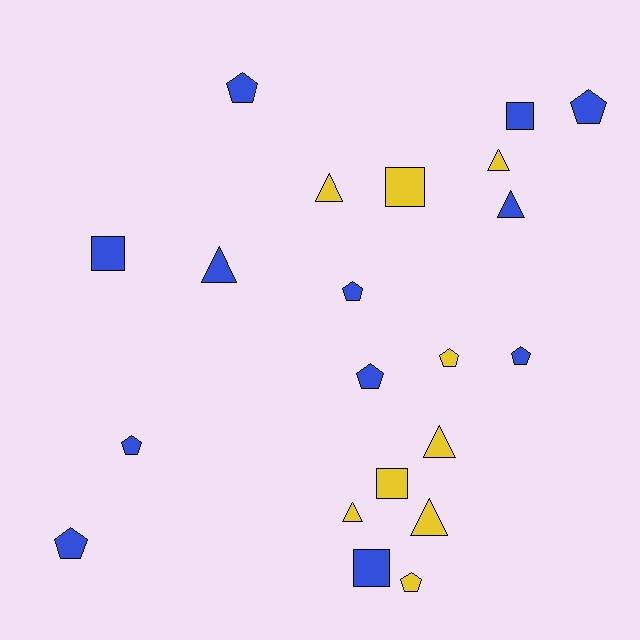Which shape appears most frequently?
Pentagon, with 9 objects.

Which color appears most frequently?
Blue, with 12 objects.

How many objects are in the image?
There are 21 objects.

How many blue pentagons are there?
There are 7 blue pentagons.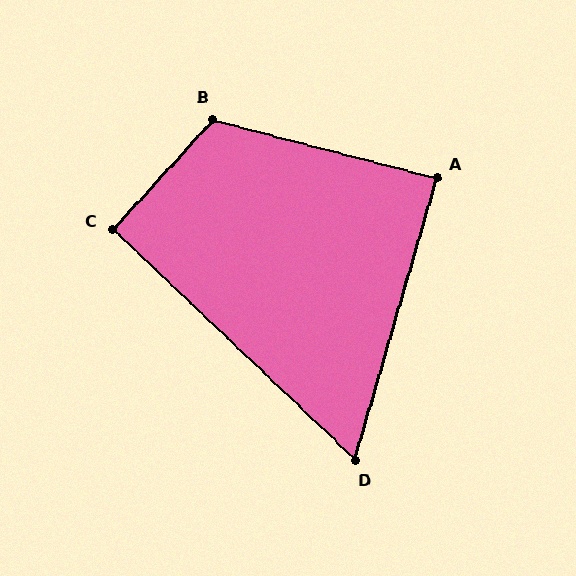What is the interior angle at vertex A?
Approximately 89 degrees (approximately right).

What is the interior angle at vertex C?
Approximately 91 degrees (approximately right).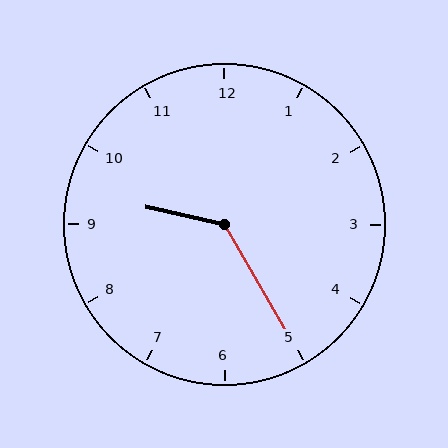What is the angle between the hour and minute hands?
Approximately 132 degrees.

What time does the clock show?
9:25.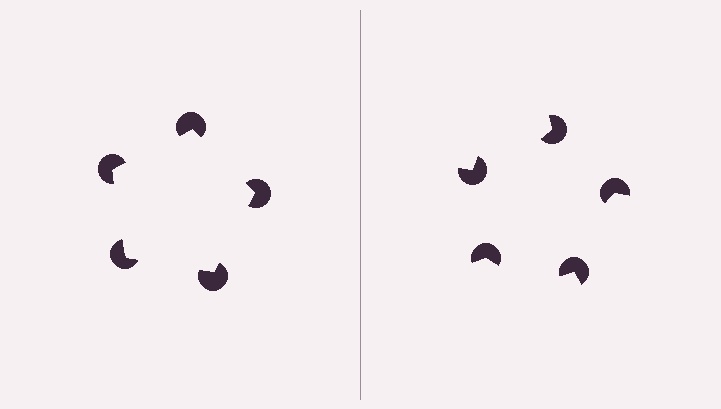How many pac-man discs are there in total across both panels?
10 — 5 on each side.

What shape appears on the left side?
An illusory pentagon.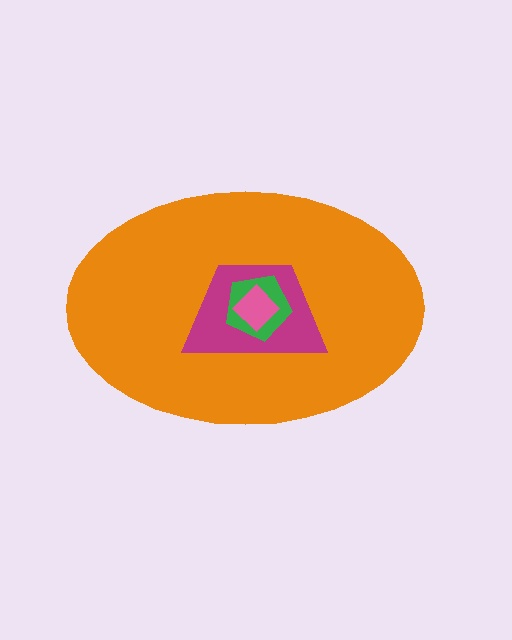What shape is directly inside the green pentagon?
The pink diamond.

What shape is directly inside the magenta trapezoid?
The green pentagon.